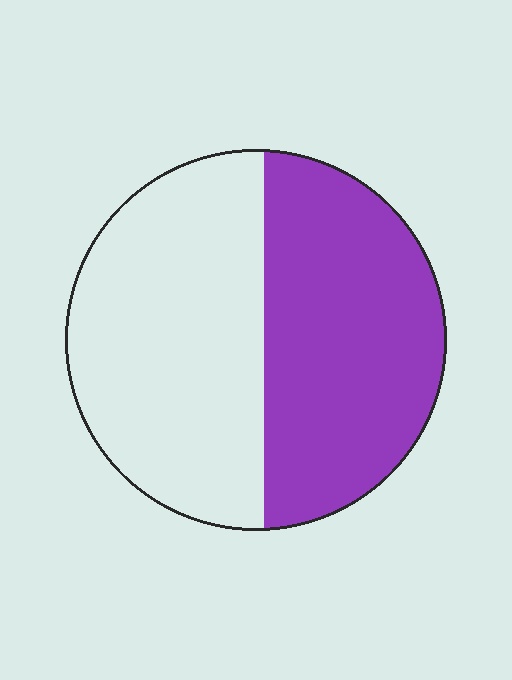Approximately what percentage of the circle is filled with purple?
Approximately 45%.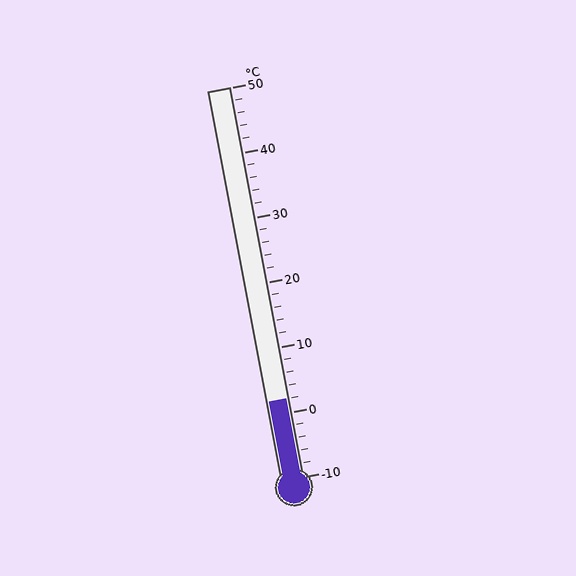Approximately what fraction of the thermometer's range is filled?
The thermometer is filled to approximately 20% of its range.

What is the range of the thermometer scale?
The thermometer scale ranges from -10°C to 50°C.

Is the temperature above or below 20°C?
The temperature is below 20°C.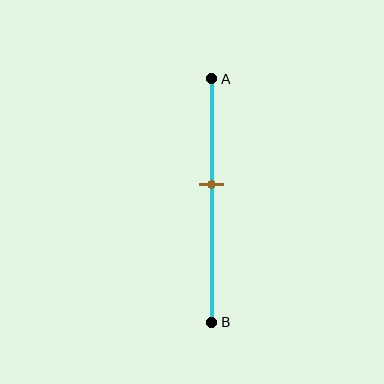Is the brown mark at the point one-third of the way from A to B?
No, the mark is at about 45% from A, not at the 33% one-third point.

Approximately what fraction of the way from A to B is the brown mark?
The brown mark is approximately 45% of the way from A to B.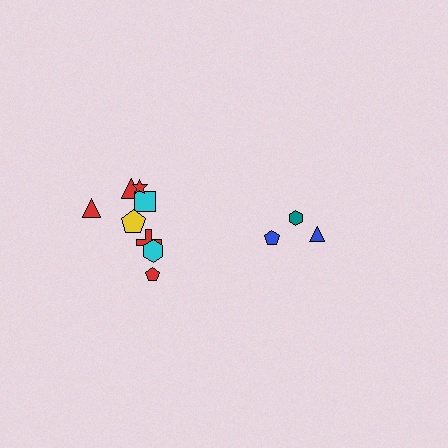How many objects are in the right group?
There are 3 objects.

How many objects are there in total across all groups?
There are 11 objects.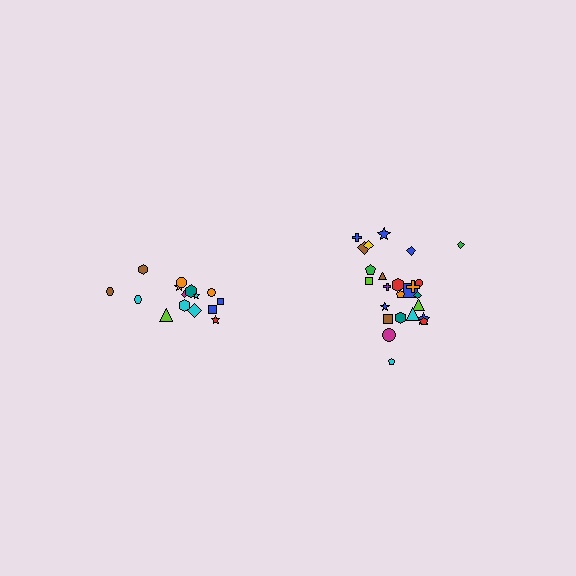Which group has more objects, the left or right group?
The right group.